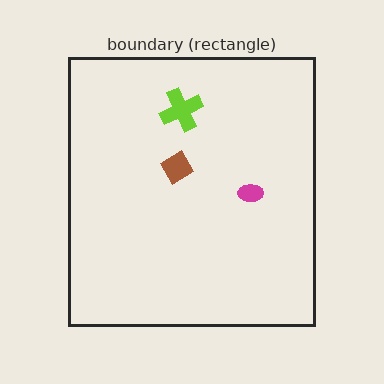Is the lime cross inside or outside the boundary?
Inside.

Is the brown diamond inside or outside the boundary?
Inside.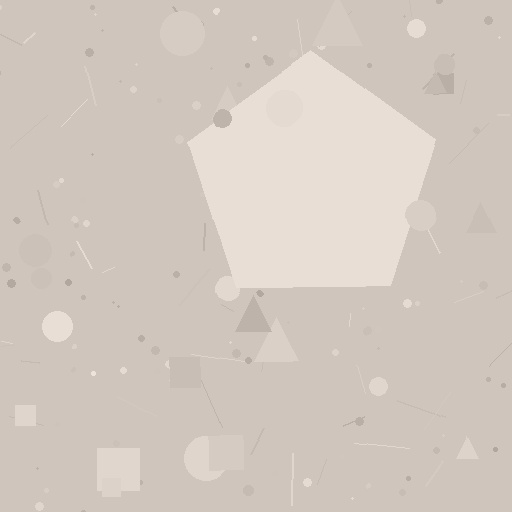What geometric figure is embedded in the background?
A pentagon is embedded in the background.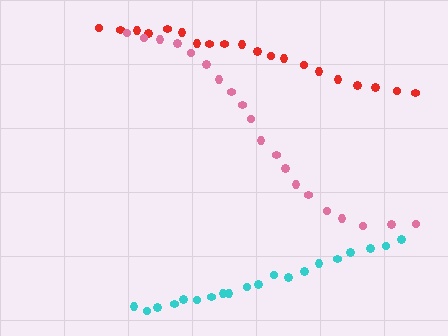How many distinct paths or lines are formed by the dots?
There are 3 distinct paths.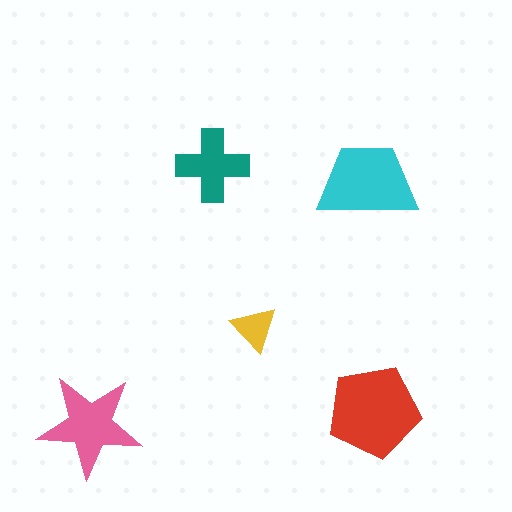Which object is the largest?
The red pentagon.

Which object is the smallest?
The yellow triangle.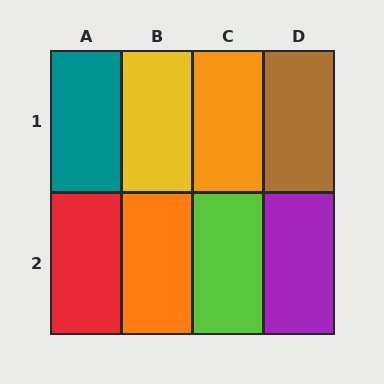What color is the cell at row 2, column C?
Lime.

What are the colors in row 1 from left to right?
Teal, yellow, orange, brown.